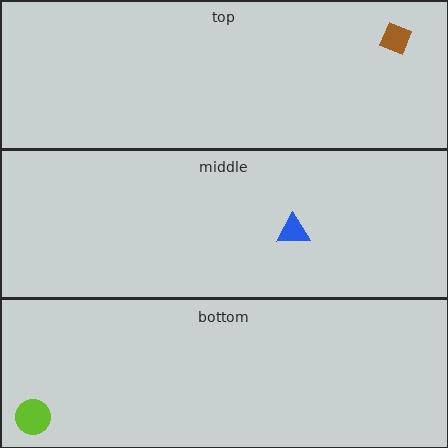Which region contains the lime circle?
The bottom region.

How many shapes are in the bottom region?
1.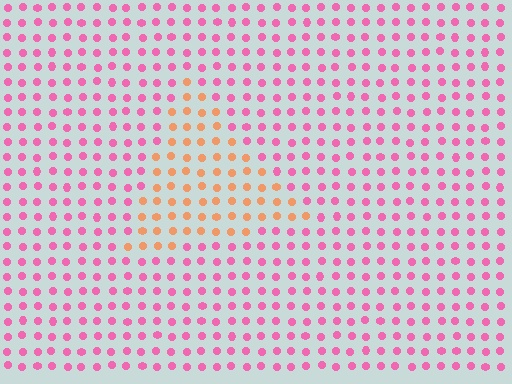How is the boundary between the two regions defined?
The boundary is defined purely by a slight shift in hue (about 54 degrees). Spacing, size, and orientation are identical on both sides.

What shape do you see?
I see a triangle.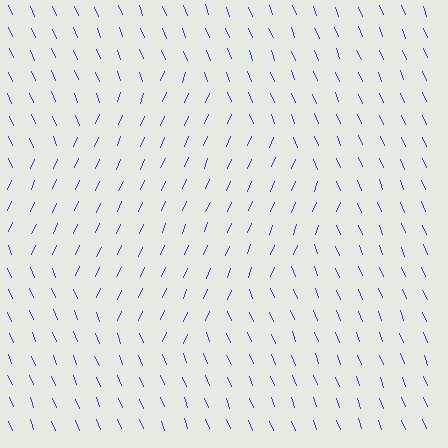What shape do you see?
I see a diamond.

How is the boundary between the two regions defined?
The boundary is defined purely by a change in line orientation (approximately 45 degrees difference). All lines are the same color and thickness.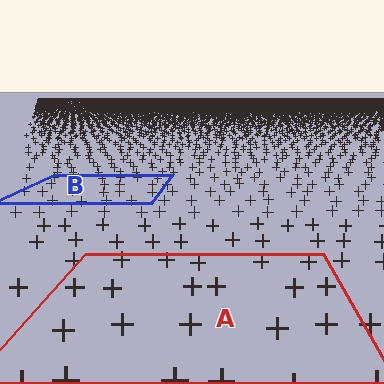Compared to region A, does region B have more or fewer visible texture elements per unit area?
Region B has more texture elements per unit area — they are packed more densely because it is farther away.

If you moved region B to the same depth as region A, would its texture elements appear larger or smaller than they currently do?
They would appear larger. At a closer depth, the same texture elements are projected at a bigger on-screen size.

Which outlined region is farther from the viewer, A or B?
Region B is farther from the viewer — the texture elements inside it appear smaller and more densely packed.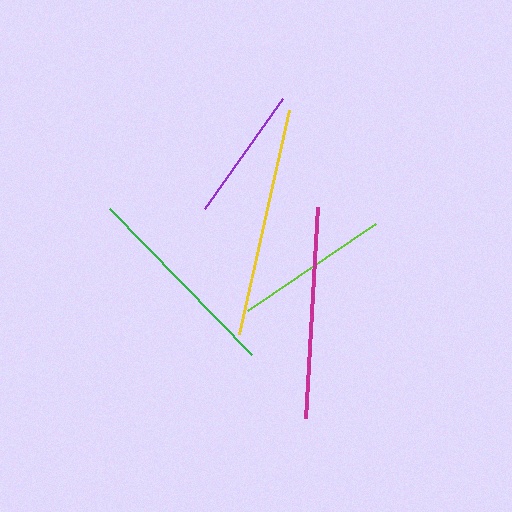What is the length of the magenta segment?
The magenta segment is approximately 212 pixels long.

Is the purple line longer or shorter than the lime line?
The lime line is longer than the purple line.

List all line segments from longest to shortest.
From longest to shortest: yellow, magenta, green, lime, purple.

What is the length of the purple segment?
The purple segment is approximately 134 pixels long.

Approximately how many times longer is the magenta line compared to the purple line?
The magenta line is approximately 1.6 times the length of the purple line.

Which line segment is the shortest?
The purple line is the shortest at approximately 134 pixels.